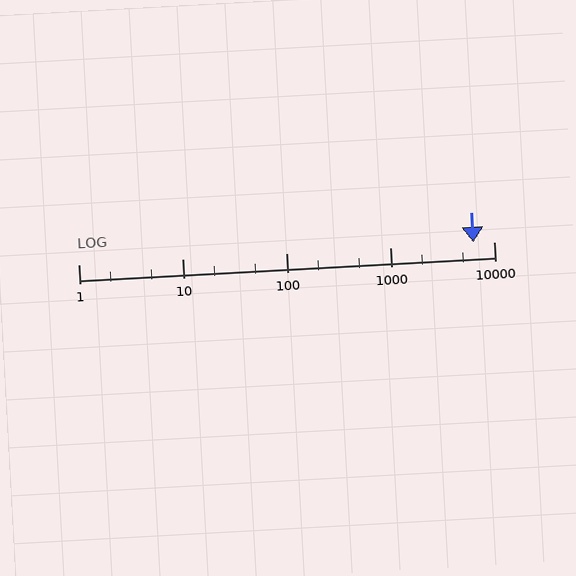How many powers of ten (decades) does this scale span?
The scale spans 4 decades, from 1 to 10000.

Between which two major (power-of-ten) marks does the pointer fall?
The pointer is between 1000 and 10000.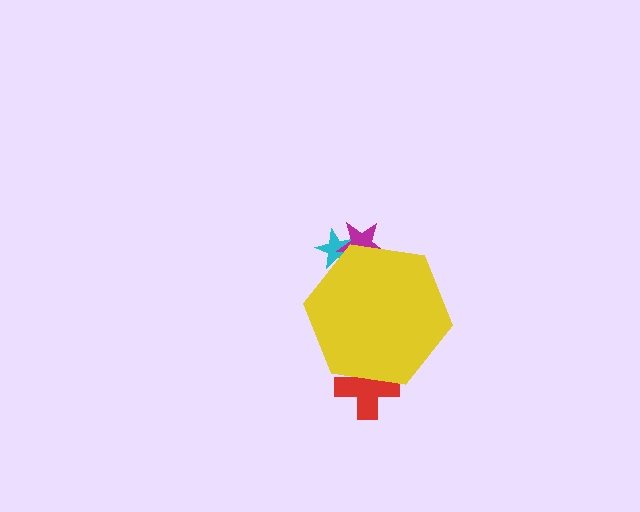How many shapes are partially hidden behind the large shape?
3 shapes are partially hidden.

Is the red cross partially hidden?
Yes, the red cross is partially hidden behind the yellow hexagon.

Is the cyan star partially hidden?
Yes, the cyan star is partially hidden behind the yellow hexagon.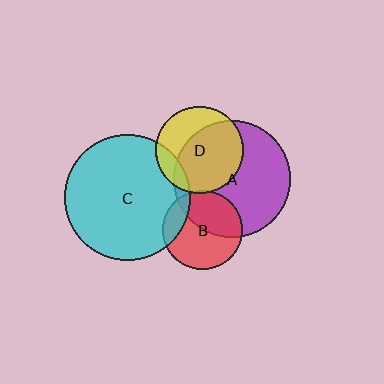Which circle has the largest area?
Circle C (cyan).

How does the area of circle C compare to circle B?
Approximately 2.5 times.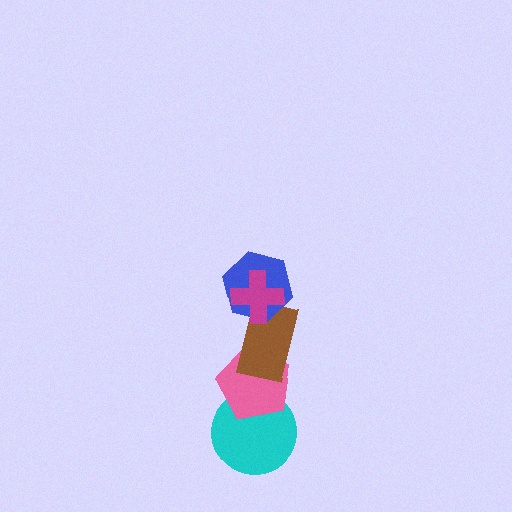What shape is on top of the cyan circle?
The pink pentagon is on top of the cyan circle.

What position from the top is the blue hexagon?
The blue hexagon is 2nd from the top.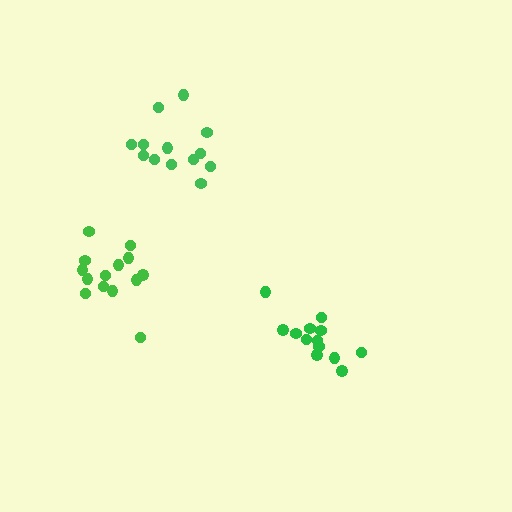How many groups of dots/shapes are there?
There are 3 groups.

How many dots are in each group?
Group 1: 13 dots, Group 2: 13 dots, Group 3: 14 dots (40 total).